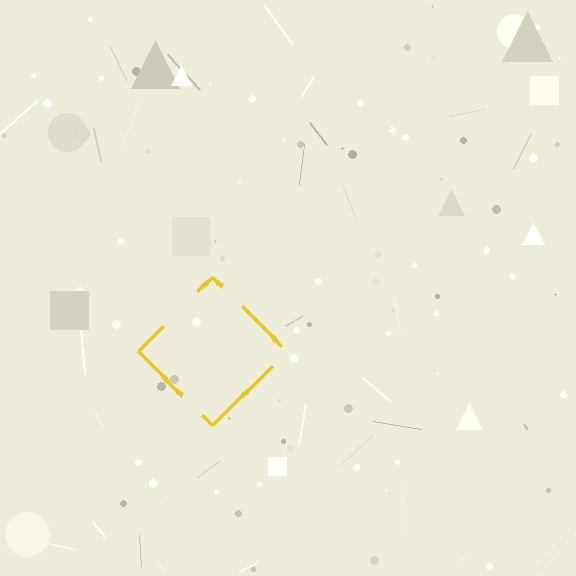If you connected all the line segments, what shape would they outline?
They would outline a diamond.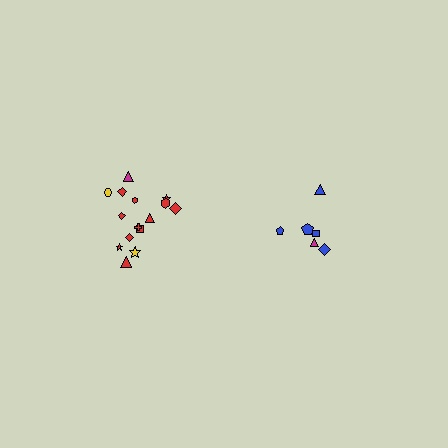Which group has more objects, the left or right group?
The left group.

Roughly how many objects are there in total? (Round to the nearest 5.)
Roughly 20 objects in total.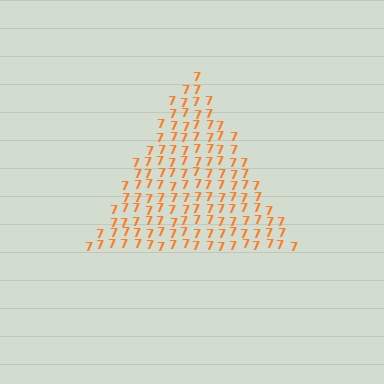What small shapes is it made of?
It is made of small digit 7's.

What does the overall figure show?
The overall figure shows a triangle.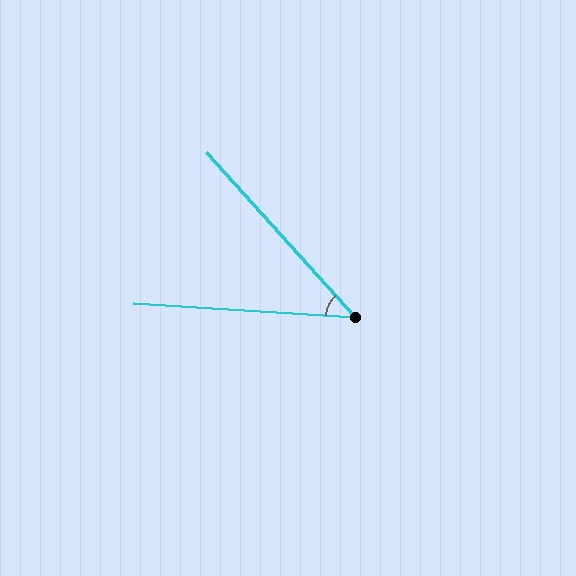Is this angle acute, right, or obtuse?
It is acute.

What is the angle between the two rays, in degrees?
Approximately 44 degrees.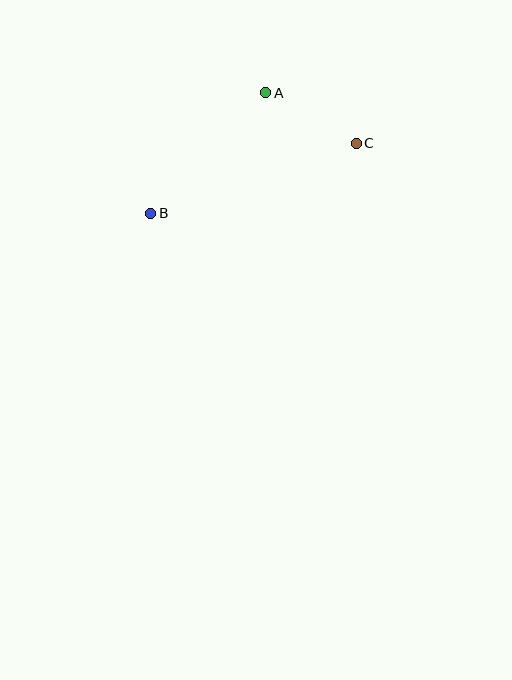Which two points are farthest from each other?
Points B and C are farthest from each other.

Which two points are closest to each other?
Points A and C are closest to each other.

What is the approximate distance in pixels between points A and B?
The distance between A and B is approximately 167 pixels.